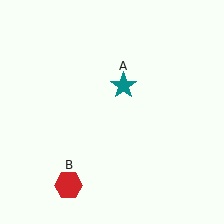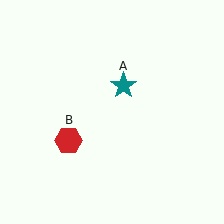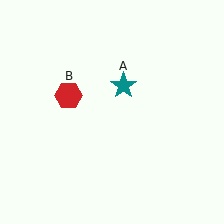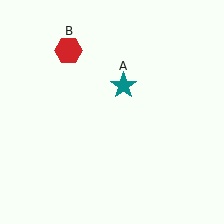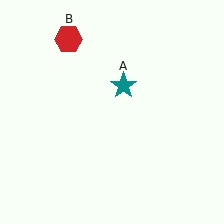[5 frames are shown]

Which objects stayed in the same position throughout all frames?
Teal star (object A) remained stationary.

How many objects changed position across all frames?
1 object changed position: red hexagon (object B).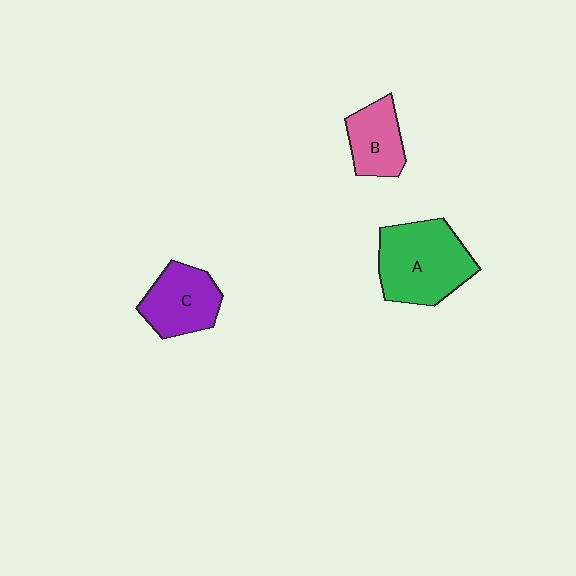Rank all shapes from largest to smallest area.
From largest to smallest: A (green), C (purple), B (pink).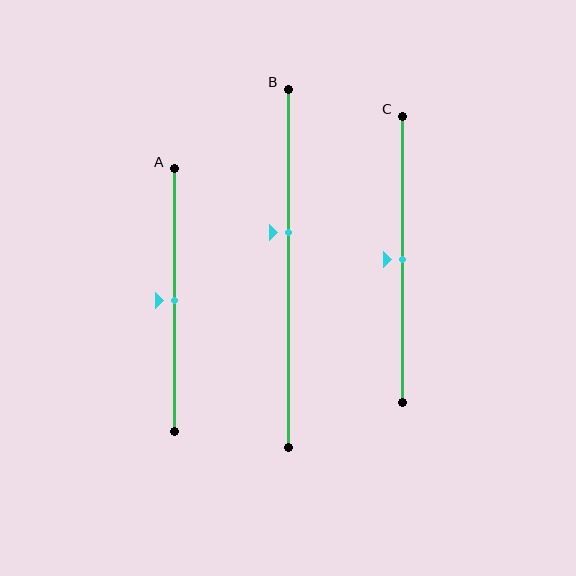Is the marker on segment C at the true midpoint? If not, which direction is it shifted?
Yes, the marker on segment C is at the true midpoint.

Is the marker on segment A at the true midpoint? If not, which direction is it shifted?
Yes, the marker on segment A is at the true midpoint.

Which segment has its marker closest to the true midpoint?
Segment A has its marker closest to the true midpoint.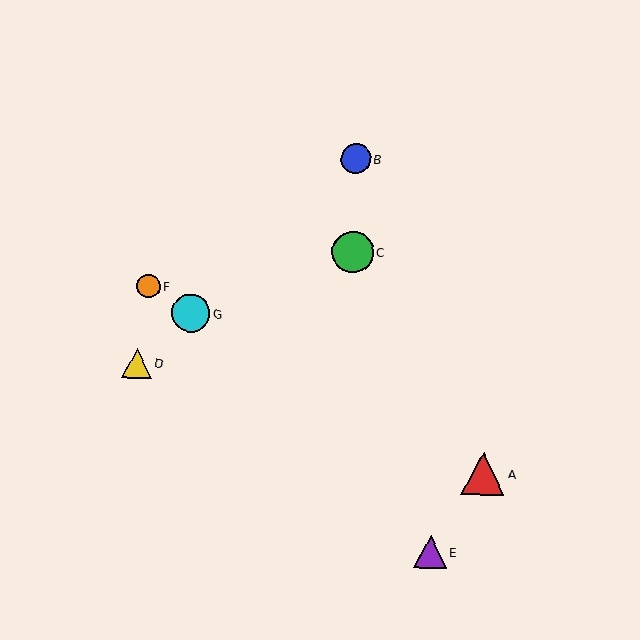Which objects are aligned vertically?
Objects B, C are aligned vertically.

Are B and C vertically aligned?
Yes, both are at x≈356.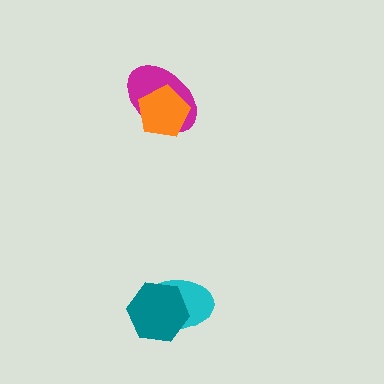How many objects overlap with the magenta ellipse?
1 object overlaps with the magenta ellipse.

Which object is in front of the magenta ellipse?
The orange pentagon is in front of the magenta ellipse.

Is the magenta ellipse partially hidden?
Yes, it is partially covered by another shape.